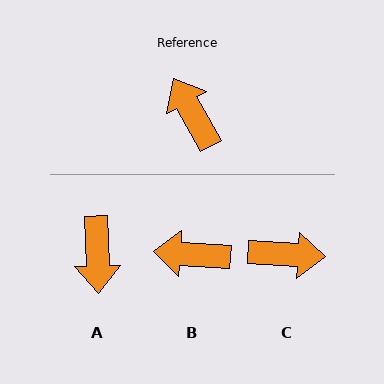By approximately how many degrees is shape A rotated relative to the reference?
Approximately 152 degrees counter-clockwise.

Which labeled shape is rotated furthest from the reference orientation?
A, about 152 degrees away.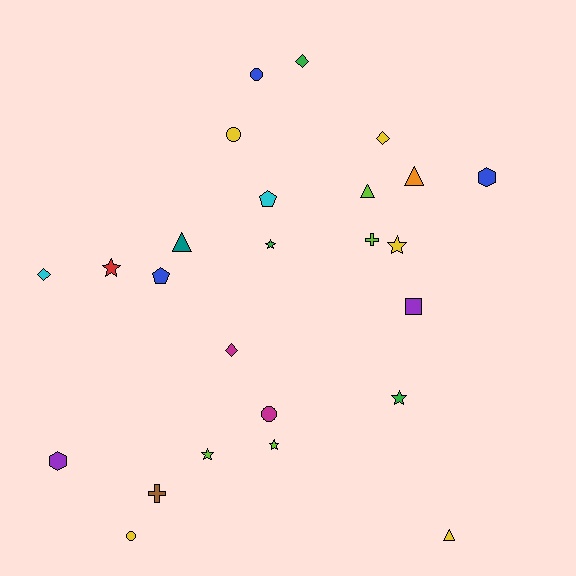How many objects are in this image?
There are 25 objects.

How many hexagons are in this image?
There are 2 hexagons.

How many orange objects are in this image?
There is 1 orange object.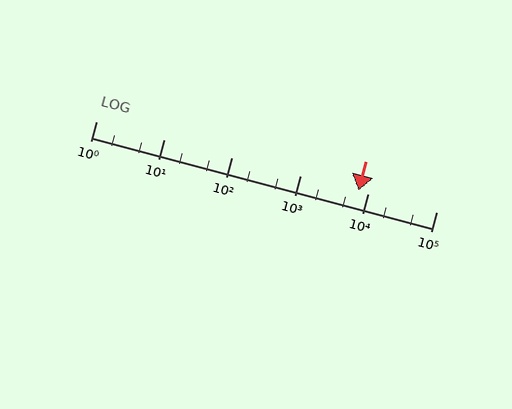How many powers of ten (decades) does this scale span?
The scale spans 5 decades, from 1 to 100000.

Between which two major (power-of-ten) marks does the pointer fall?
The pointer is between 1000 and 10000.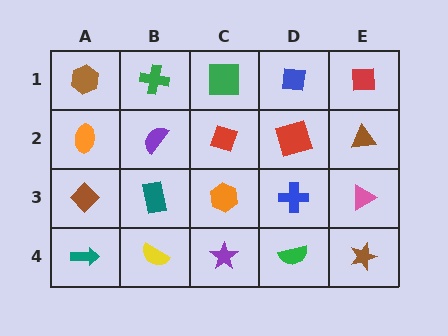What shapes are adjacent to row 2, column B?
A green cross (row 1, column B), a teal rectangle (row 3, column B), an orange ellipse (row 2, column A), a red diamond (row 2, column C).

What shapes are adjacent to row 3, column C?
A red diamond (row 2, column C), a purple star (row 4, column C), a teal rectangle (row 3, column B), a blue cross (row 3, column D).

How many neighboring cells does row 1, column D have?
3.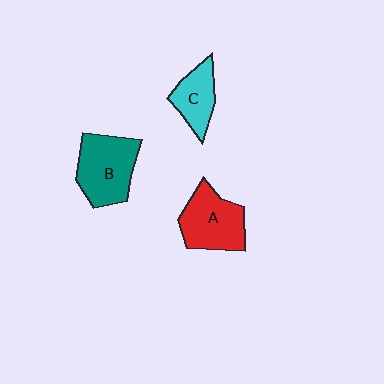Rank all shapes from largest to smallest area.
From largest to smallest: B (teal), A (red), C (cyan).